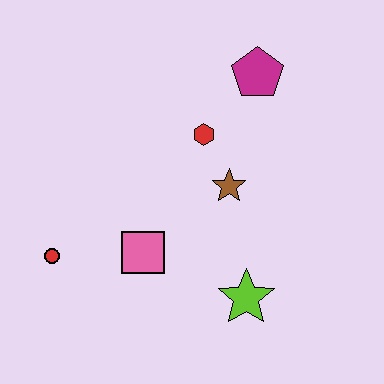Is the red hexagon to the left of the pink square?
No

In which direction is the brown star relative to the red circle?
The brown star is to the right of the red circle.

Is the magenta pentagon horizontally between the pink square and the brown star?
No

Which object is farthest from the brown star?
The red circle is farthest from the brown star.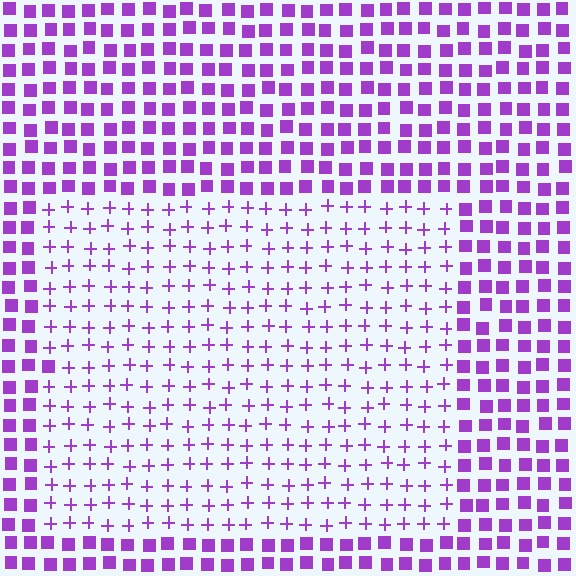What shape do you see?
I see a rectangle.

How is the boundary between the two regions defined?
The boundary is defined by a change in element shape: plus signs inside vs. squares outside. All elements share the same color and spacing.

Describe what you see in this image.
The image is filled with small purple elements arranged in a uniform grid. A rectangle-shaped region contains plus signs, while the surrounding area contains squares. The boundary is defined purely by the change in element shape.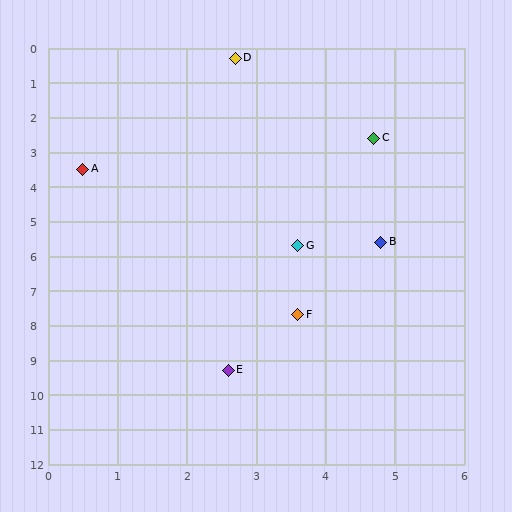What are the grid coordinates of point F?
Point F is at approximately (3.6, 7.7).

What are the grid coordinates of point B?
Point B is at approximately (4.8, 5.6).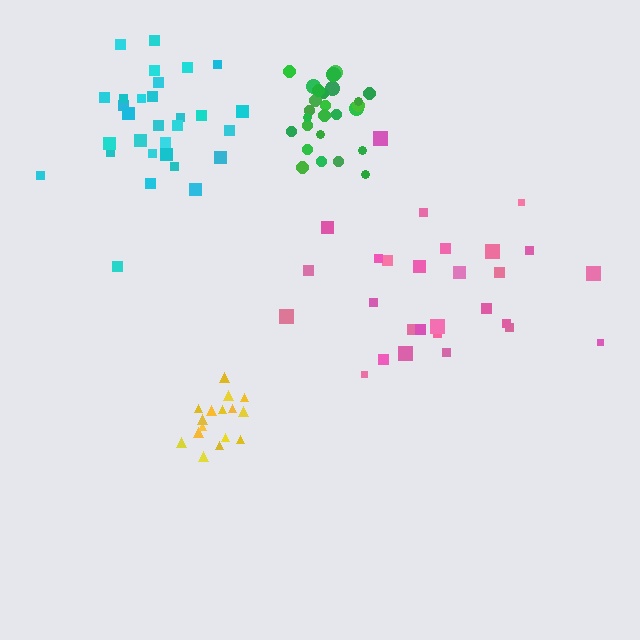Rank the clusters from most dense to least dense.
green, yellow, cyan, pink.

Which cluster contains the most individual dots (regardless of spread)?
Cyan (30).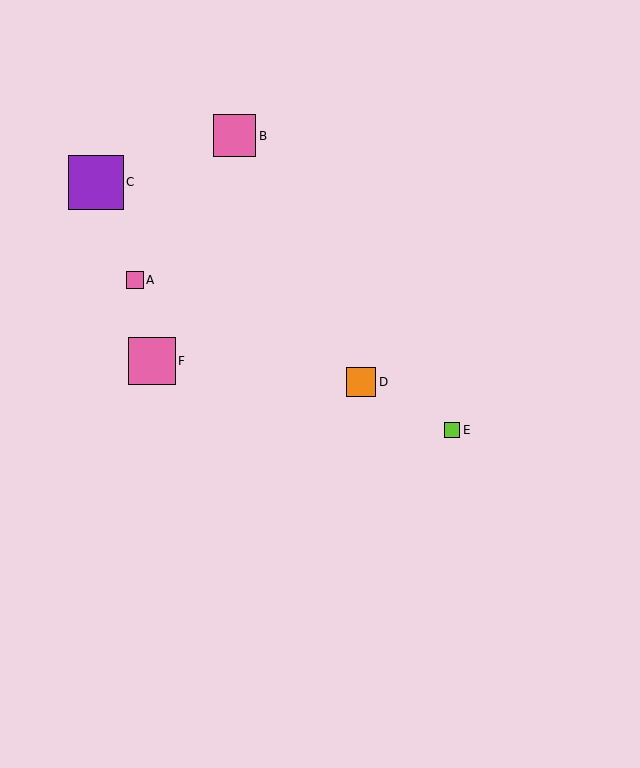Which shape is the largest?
The purple square (labeled C) is the largest.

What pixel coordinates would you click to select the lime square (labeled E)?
Click at (452, 430) to select the lime square E.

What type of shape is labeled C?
Shape C is a purple square.